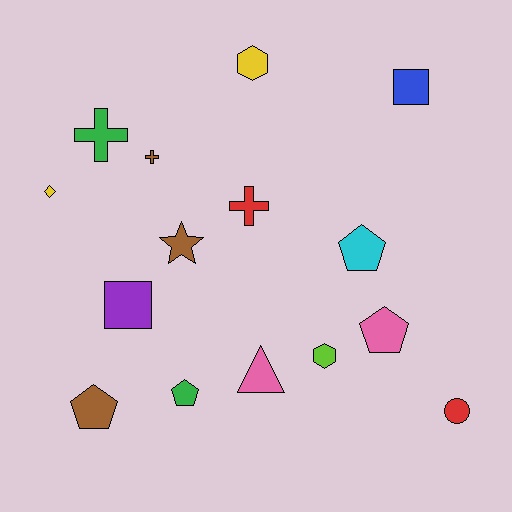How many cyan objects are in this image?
There is 1 cyan object.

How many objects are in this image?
There are 15 objects.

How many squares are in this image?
There are 2 squares.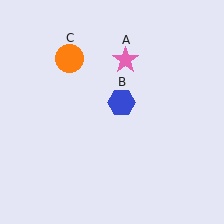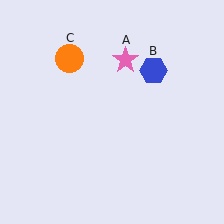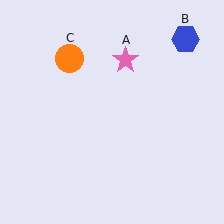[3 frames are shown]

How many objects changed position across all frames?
1 object changed position: blue hexagon (object B).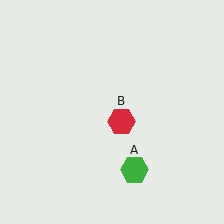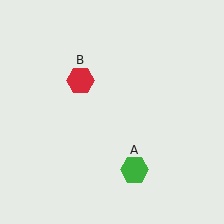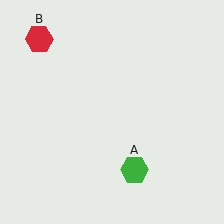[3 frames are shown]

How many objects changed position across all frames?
1 object changed position: red hexagon (object B).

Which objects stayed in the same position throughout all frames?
Green hexagon (object A) remained stationary.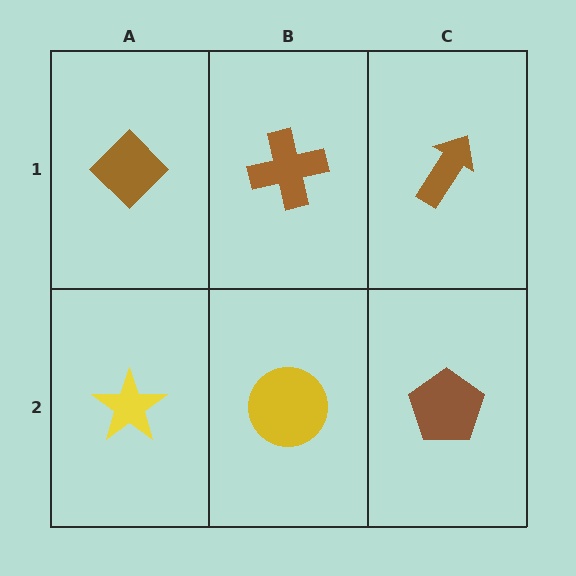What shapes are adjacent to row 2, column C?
A brown arrow (row 1, column C), a yellow circle (row 2, column B).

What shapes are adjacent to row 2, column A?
A brown diamond (row 1, column A), a yellow circle (row 2, column B).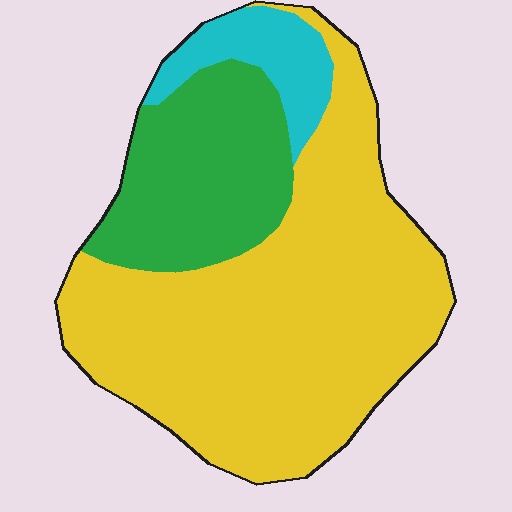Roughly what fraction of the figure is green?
Green takes up less than a quarter of the figure.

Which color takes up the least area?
Cyan, at roughly 10%.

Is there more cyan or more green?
Green.